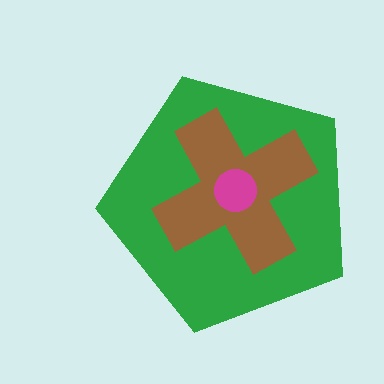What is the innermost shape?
The magenta circle.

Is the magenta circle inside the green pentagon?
Yes.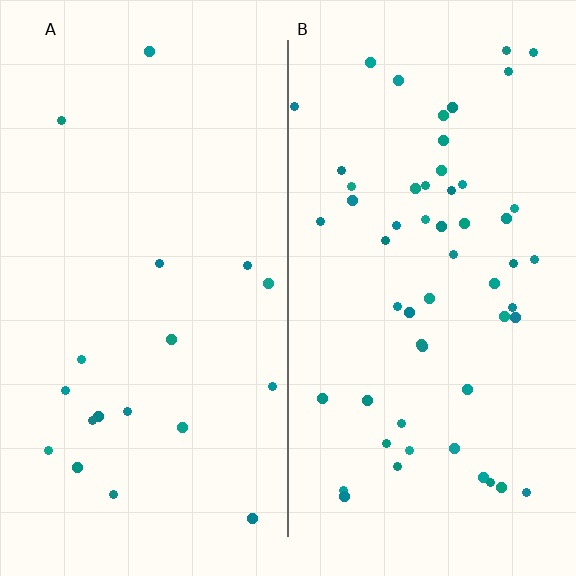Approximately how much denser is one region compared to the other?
Approximately 3.0× — region B over region A.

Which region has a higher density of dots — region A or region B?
B (the right).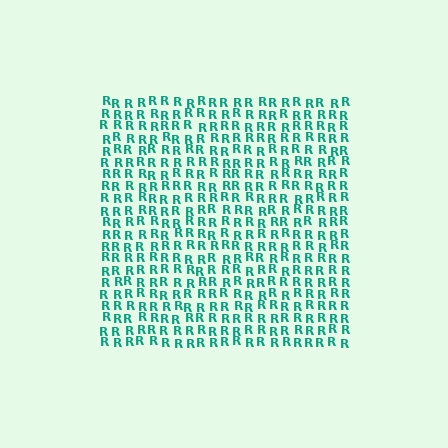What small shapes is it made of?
It is made of small letter R's.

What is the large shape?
The large shape is a square.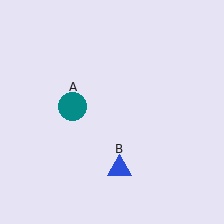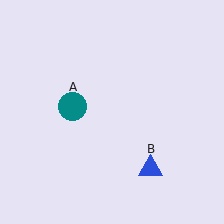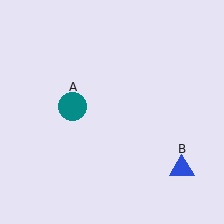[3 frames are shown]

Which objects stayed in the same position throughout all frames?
Teal circle (object A) remained stationary.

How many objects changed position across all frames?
1 object changed position: blue triangle (object B).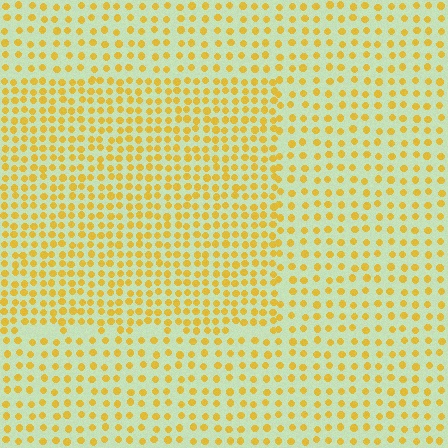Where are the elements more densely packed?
The elements are more densely packed inside the rectangle boundary.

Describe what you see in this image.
The image contains small yellow elements arranged at two different densities. A rectangle-shaped region is visible where the elements are more densely packed than the surrounding area.